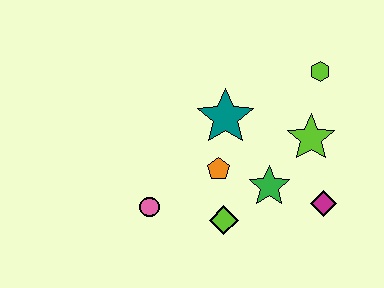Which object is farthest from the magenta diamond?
The pink circle is farthest from the magenta diamond.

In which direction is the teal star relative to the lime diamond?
The teal star is above the lime diamond.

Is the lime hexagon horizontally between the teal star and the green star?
No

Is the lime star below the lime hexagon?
Yes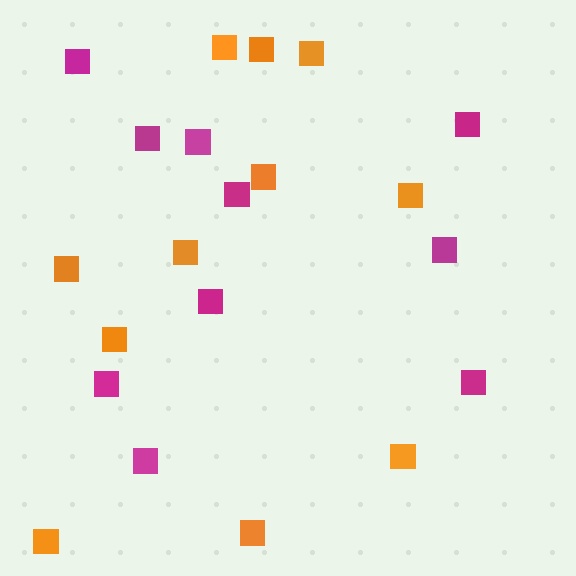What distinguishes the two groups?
There are 2 groups: one group of orange squares (11) and one group of magenta squares (10).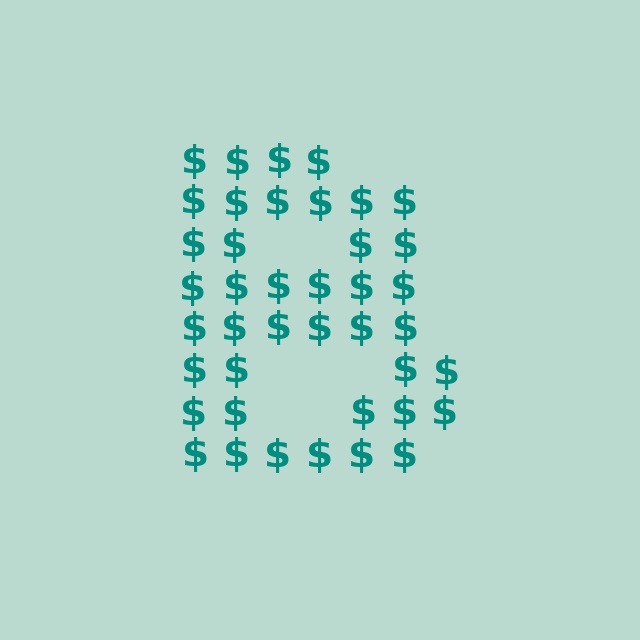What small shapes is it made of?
It is made of small dollar signs.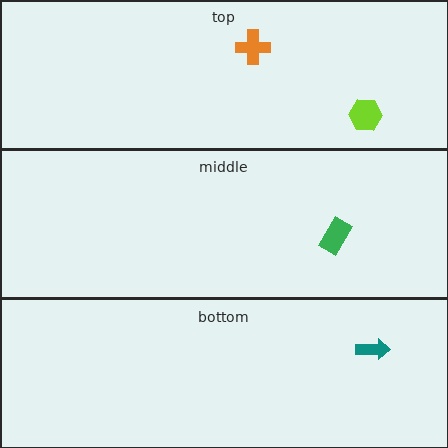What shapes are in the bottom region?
The teal arrow.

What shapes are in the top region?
The lime hexagon, the orange cross.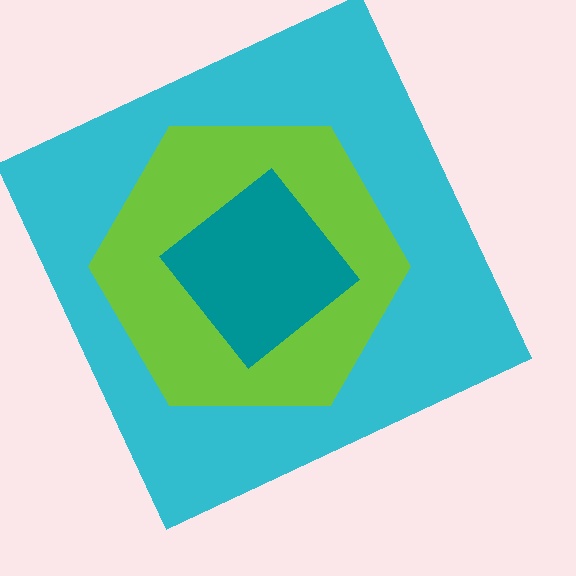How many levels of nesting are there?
3.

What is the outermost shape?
The cyan square.